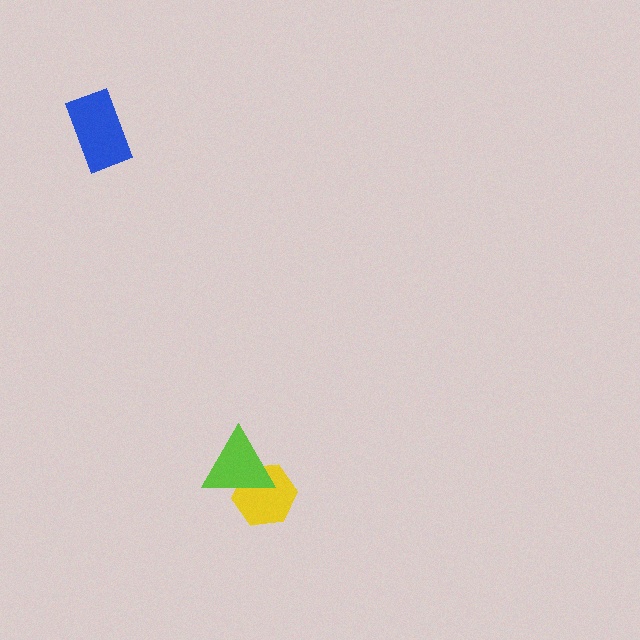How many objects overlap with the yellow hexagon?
1 object overlaps with the yellow hexagon.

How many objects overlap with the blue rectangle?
0 objects overlap with the blue rectangle.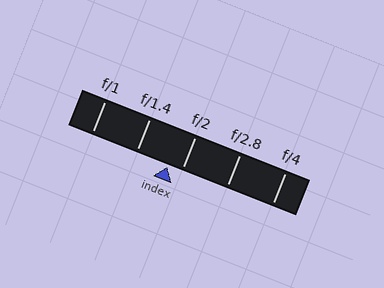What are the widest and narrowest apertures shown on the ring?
The widest aperture shown is f/1 and the narrowest is f/4.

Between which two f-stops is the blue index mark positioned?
The index mark is between f/1.4 and f/2.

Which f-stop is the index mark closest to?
The index mark is closest to f/2.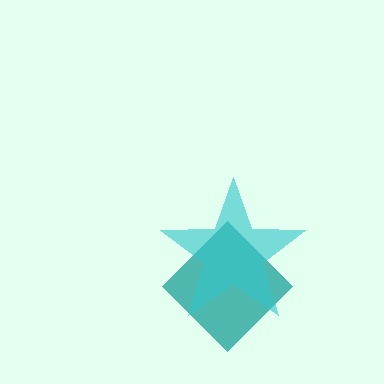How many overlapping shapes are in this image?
There are 2 overlapping shapes in the image.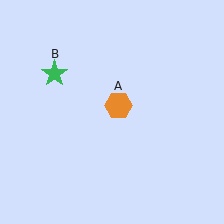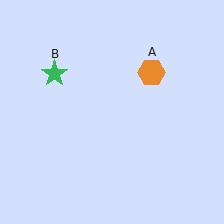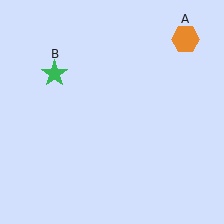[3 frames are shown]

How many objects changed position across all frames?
1 object changed position: orange hexagon (object A).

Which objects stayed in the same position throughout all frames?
Green star (object B) remained stationary.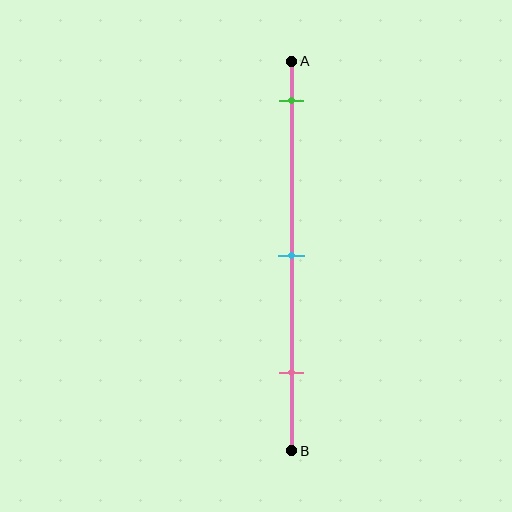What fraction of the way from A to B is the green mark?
The green mark is approximately 10% (0.1) of the way from A to B.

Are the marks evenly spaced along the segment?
Yes, the marks are approximately evenly spaced.